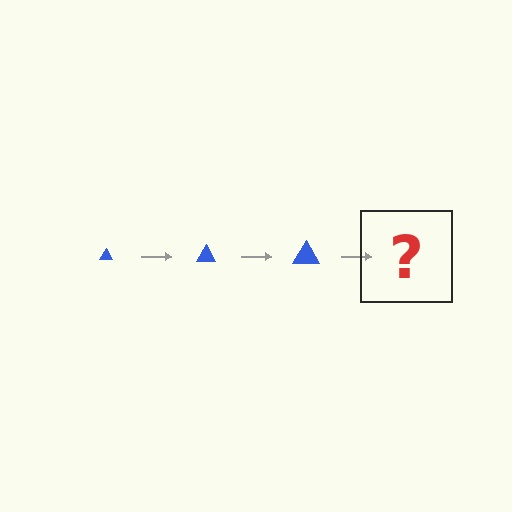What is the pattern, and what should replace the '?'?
The pattern is that the triangle gets progressively larger each step. The '?' should be a blue triangle, larger than the previous one.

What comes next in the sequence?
The next element should be a blue triangle, larger than the previous one.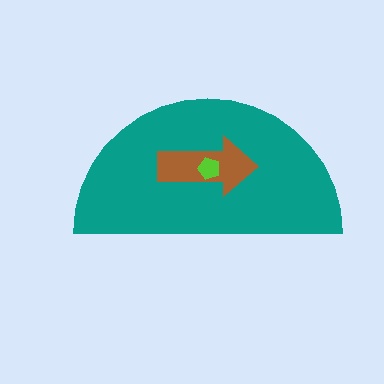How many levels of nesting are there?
3.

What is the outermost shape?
The teal semicircle.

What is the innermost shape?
The lime pentagon.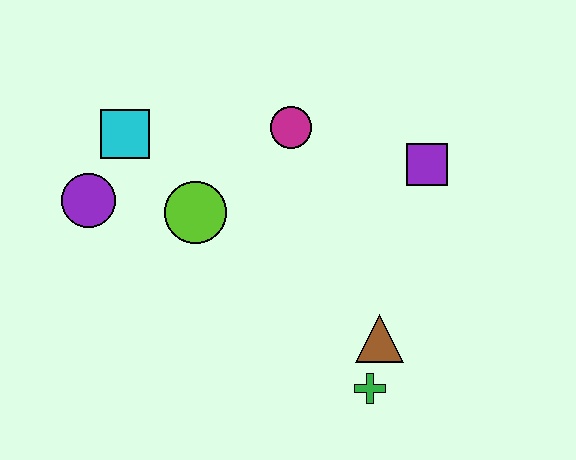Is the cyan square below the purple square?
No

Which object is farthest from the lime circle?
The green cross is farthest from the lime circle.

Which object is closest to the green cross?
The brown triangle is closest to the green cross.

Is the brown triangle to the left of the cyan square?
No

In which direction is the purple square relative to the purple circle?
The purple square is to the right of the purple circle.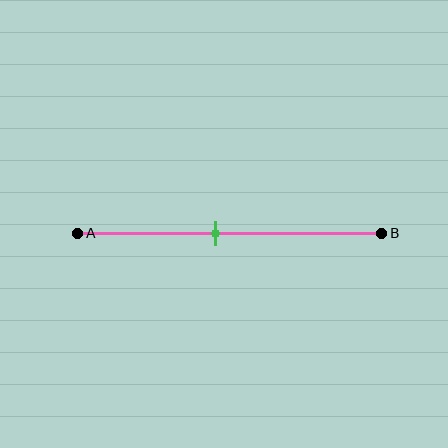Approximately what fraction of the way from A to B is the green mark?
The green mark is approximately 45% of the way from A to B.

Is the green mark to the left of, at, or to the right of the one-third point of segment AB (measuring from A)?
The green mark is to the right of the one-third point of segment AB.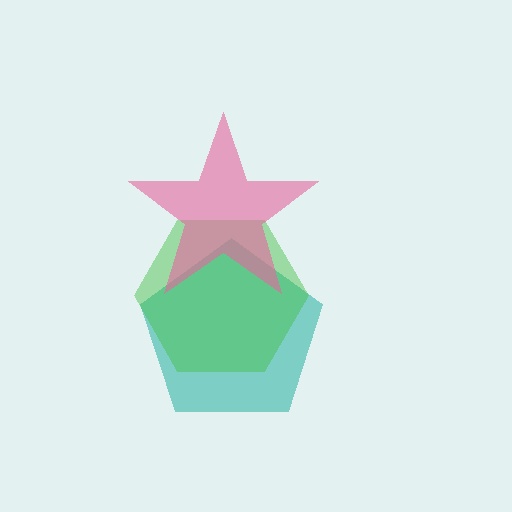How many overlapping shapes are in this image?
There are 3 overlapping shapes in the image.